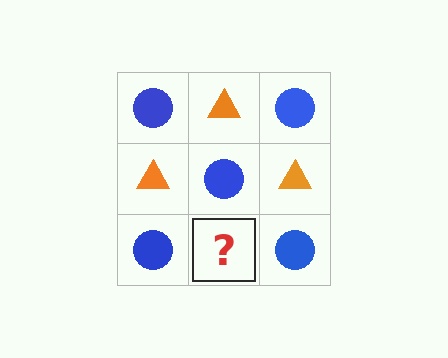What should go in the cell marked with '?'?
The missing cell should contain an orange triangle.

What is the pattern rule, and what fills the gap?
The rule is that it alternates blue circle and orange triangle in a checkerboard pattern. The gap should be filled with an orange triangle.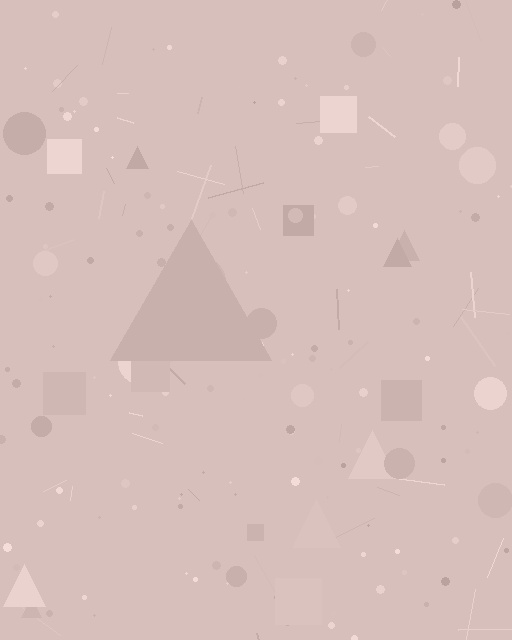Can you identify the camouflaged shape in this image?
The camouflaged shape is a triangle.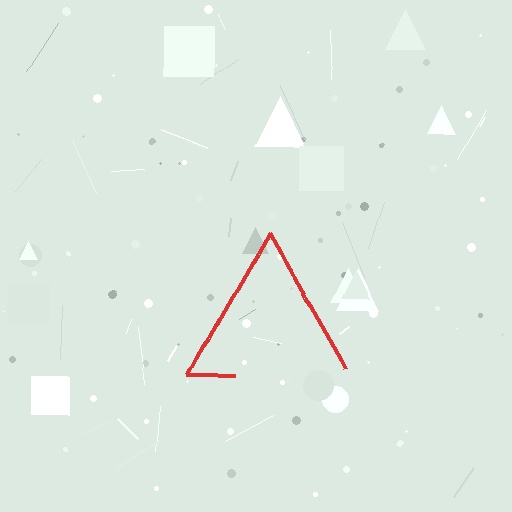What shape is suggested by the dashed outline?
The dashed outline suggests a triangle.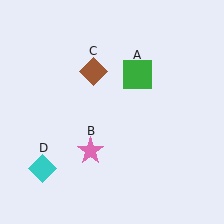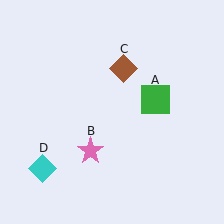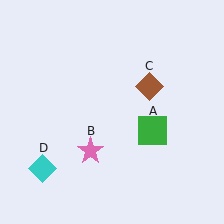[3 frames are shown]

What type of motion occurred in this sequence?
The green square (object A), brown diamond (object C) rotated clockwise around the center of the scene.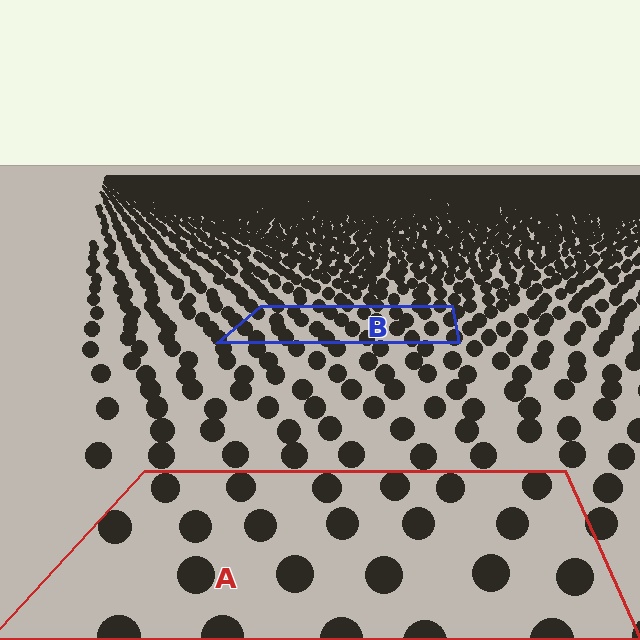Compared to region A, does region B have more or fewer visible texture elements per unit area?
Region B has more texture elements per unit area — they are packed more densely because it is farther away.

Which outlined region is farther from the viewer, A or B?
Region B is farther from the viewer — the texture elements inside it appear smaller and more densely packed.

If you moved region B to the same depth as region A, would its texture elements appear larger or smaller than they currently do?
They would appear larger. At a closer depth, the same texture elements are projected at a bigger on-screen size.